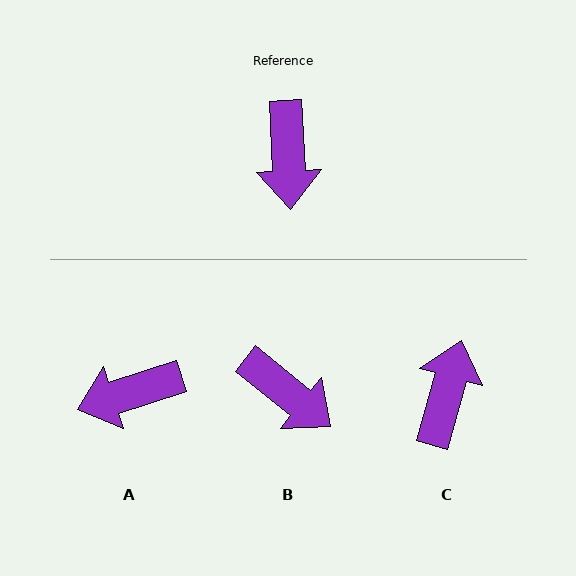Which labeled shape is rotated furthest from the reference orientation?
C, about 162 degrees away.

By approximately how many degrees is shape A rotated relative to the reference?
Approximately 75 degrees clockwise.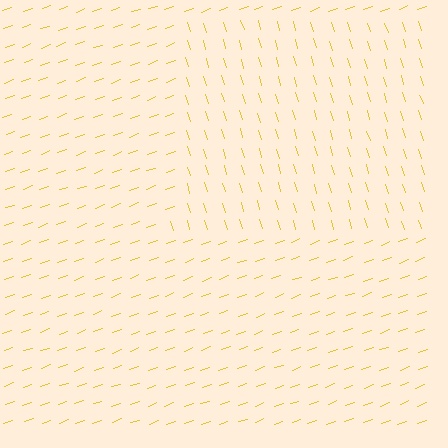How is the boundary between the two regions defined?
The boundary is defined purely by a change in line orientation (approximately 87 degrees difference). All lines are the same color and thickness.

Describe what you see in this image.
The image is filled with small yellow line segments. A rectangle region in the image has lines oriented differently from the surrounding lines, creating a visible texture boundary.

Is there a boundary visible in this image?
Yes, there is a texture boundary formed by a change in line orientation.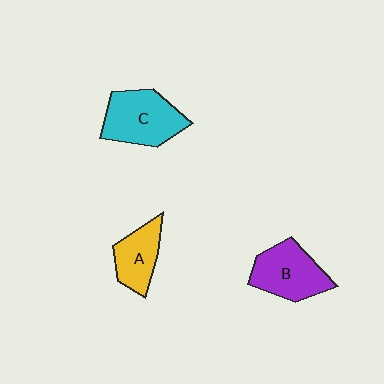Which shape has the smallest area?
Shape A (yellow).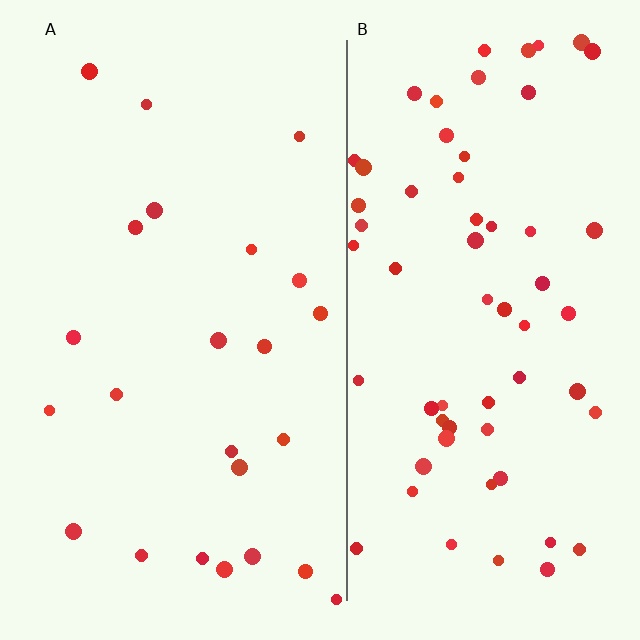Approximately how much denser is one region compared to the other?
Approximately 2.6× — region B over region A.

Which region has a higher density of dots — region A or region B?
B (the right).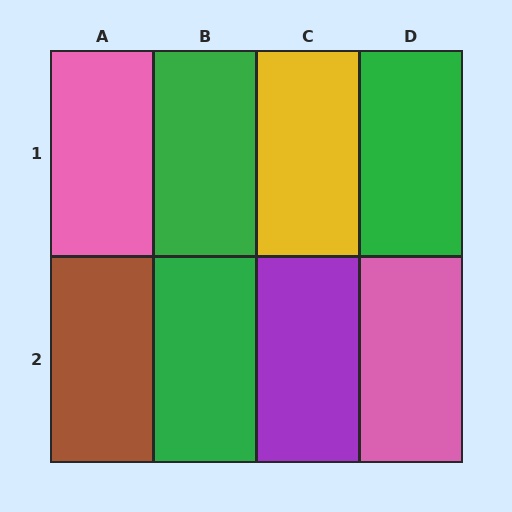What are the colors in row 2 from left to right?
Brown, green, purple, pink.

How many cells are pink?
2 cells are pink.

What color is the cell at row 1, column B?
Green.